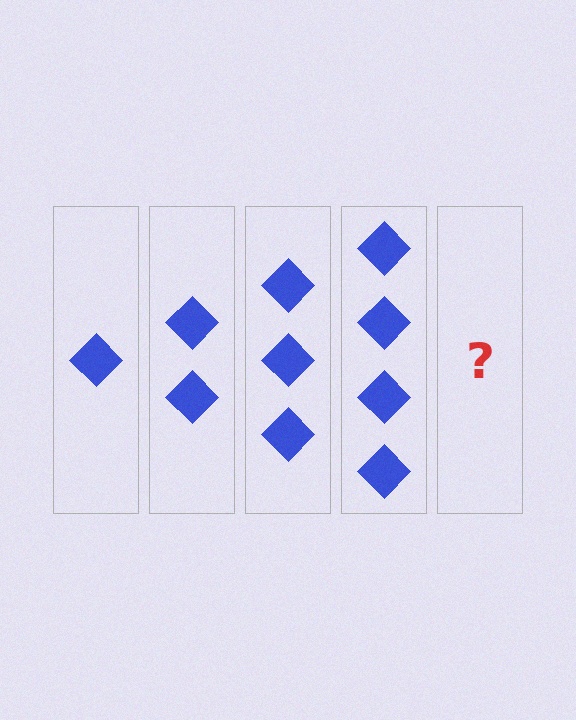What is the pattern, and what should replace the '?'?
The pattern is that each step adds one more diamond. The '?' should be 5 diamonds.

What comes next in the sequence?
The next element should be 5 diamonds.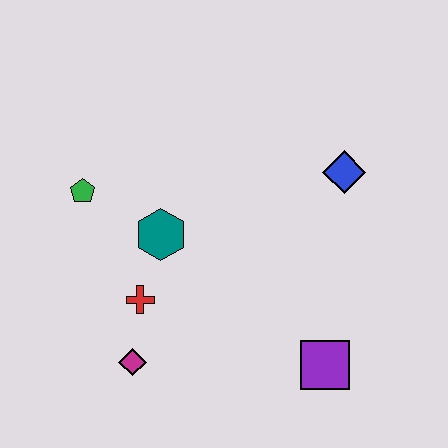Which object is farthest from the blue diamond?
The magenta diamond is farthest from the blue diamond.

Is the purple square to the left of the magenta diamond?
No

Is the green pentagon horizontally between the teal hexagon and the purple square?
No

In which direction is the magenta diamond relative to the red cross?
The magenta diamond is below the red cross.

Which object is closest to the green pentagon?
The teal hexagon is closest to the green pentagon.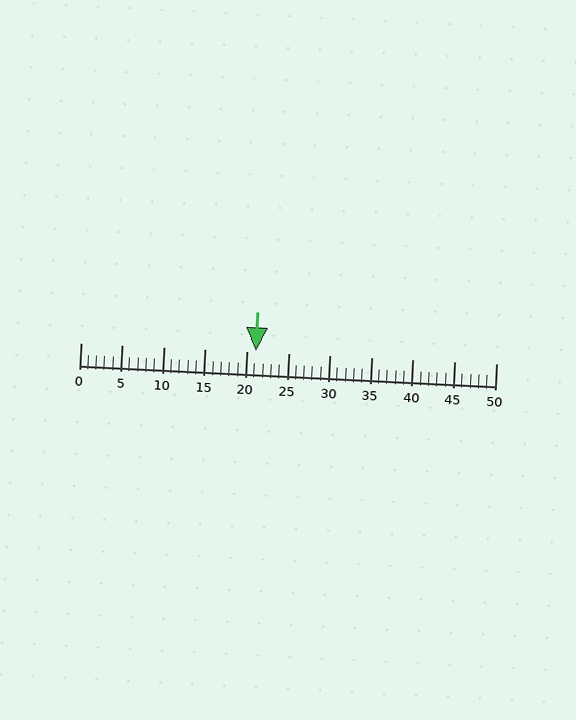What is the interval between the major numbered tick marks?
The major tick marks are spaced 5 units apart.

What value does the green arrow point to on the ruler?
The green arrow points to approximately 21.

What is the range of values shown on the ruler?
The ruler shows values from 0 to 50.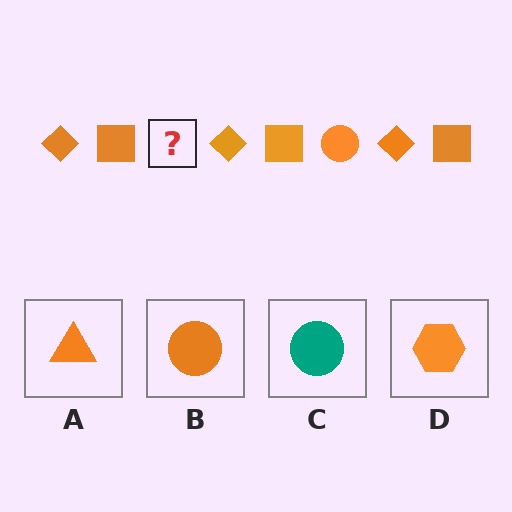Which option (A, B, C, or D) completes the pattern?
B.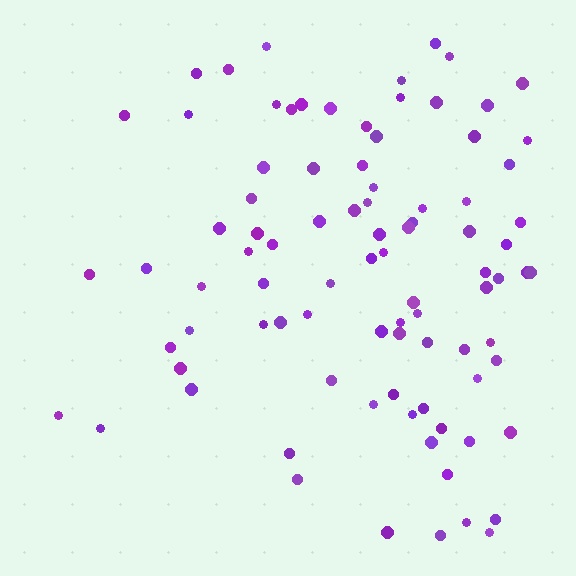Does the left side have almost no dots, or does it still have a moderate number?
Still a moderate number, just noticeably fewer than the right.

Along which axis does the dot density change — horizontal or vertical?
Horizontal.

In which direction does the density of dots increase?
From left to right, with the right side densest.